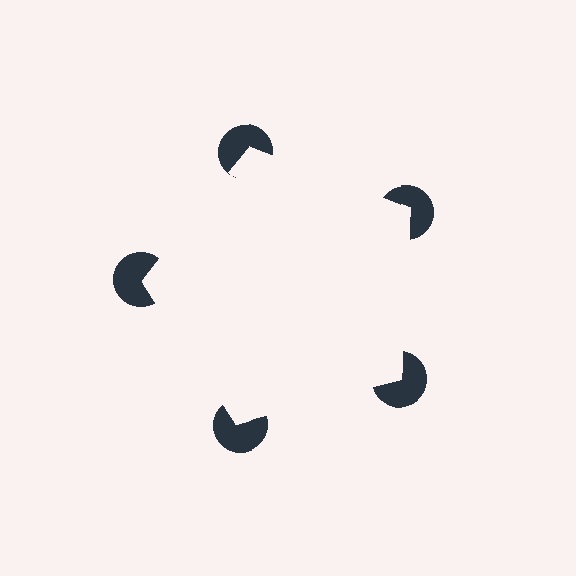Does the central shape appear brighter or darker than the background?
It typically appears slightly brighter than the background, even though no actual brightness change is drawn.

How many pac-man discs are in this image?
There are 5 — one at each vertex of the illusory pentagon.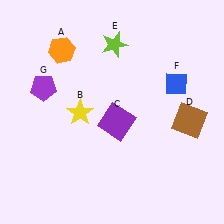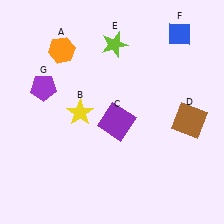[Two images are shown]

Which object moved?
The blue diamond (F) moved up.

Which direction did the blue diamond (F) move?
The blue diamond (F) moved up.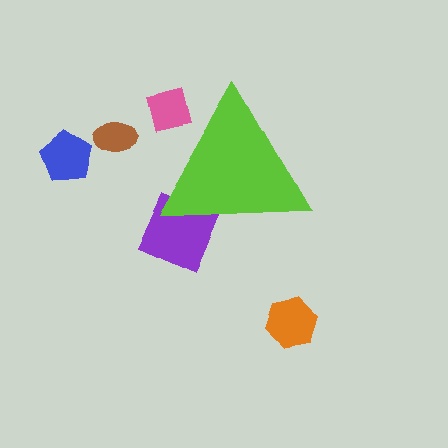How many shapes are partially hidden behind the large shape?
2 shapes are partially hidden.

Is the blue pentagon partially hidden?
No, the blue pentagon is fully visible.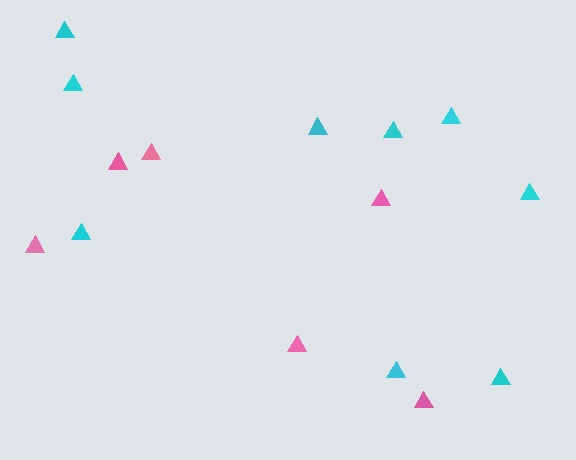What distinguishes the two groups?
There are 2 groups: one group of pink triangles (6) and one group of cyan triangles (9).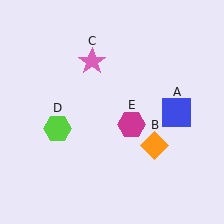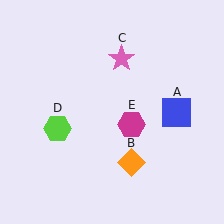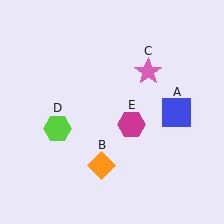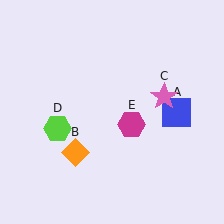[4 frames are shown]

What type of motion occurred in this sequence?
The orange diamond (object B), pink star (object C) rotated clockwise around the center of the scene.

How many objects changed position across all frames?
2 objects changed position: orange diamond (object B), pink star (object C).